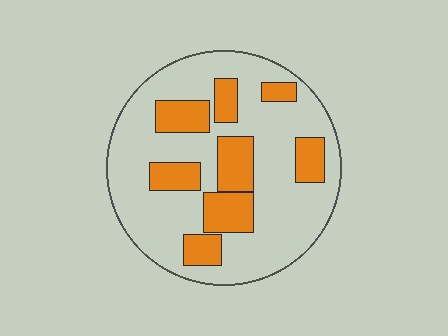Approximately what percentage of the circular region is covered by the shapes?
Approximately 25%.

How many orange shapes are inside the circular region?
8.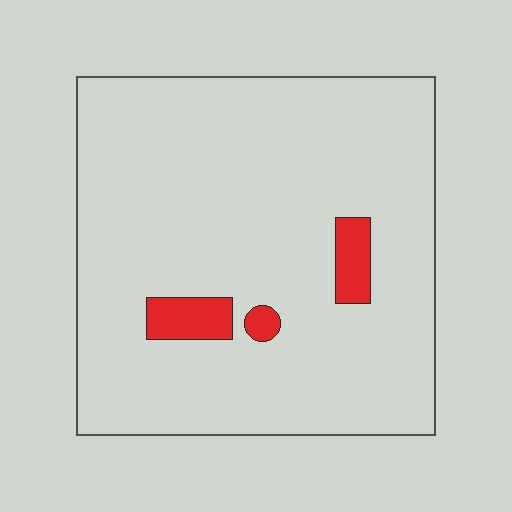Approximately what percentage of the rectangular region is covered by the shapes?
Approximately 5%.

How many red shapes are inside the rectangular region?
3.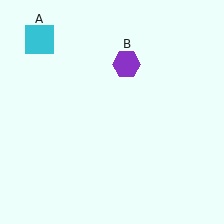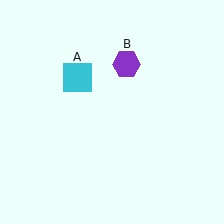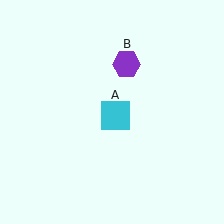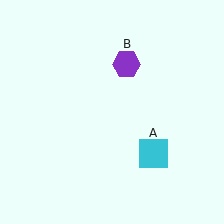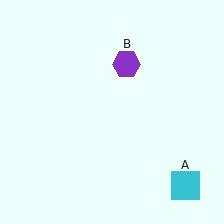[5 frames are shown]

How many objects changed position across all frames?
1 object changed position: cyan square (object A).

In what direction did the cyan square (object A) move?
The cyan square (object A) moved down and to the right.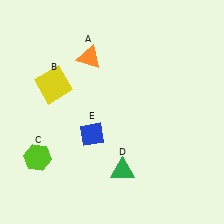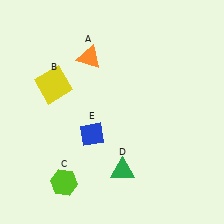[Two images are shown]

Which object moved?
The lime hexagon (C) moved right.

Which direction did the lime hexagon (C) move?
The lime hexagon (C) moved right.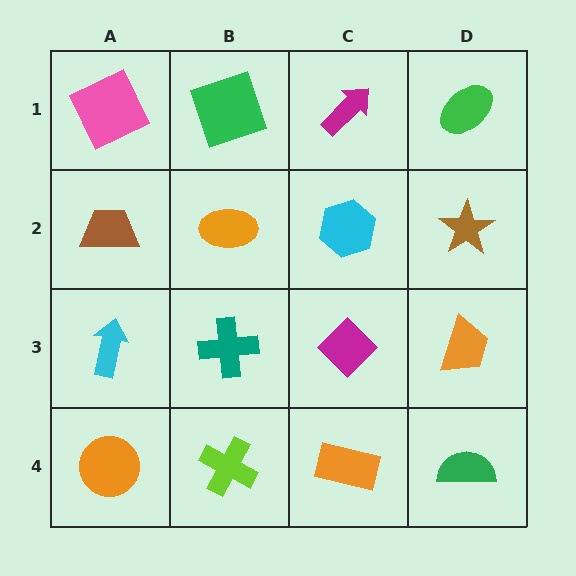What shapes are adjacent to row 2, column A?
A pink square (row 1, column A), a cyan arrow (row 3, column A), an orange ellipse (row 2, column B).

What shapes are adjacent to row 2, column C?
A magenta arrow (row 1, column C), a magenta diamond (row 3, column C), an orange ellipse (row 2, column B), a brown star (row 2, column D).